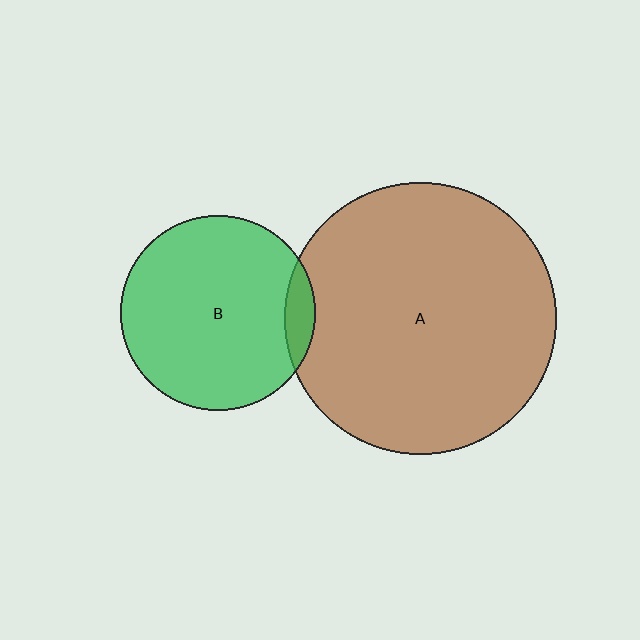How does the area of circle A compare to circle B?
Approximately 1.9 times.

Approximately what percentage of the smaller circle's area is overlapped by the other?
Approximately 10%.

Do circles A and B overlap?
Yes.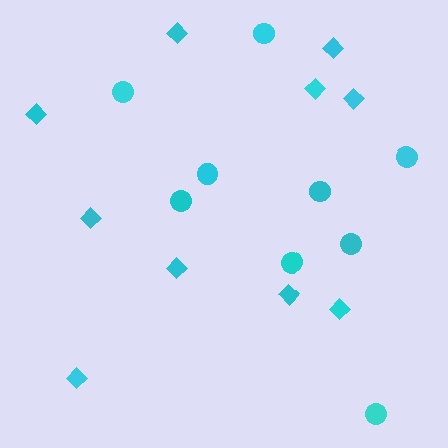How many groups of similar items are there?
There are 2 groups: one group of circles (9) and one group of diamonds (10).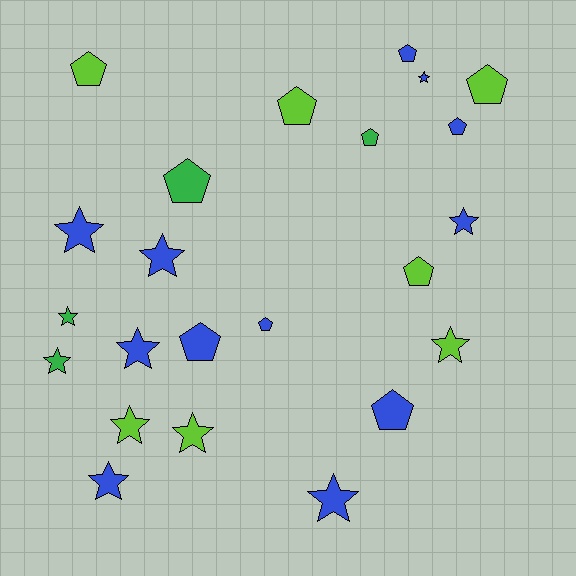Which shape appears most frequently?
Star, with 12 objects.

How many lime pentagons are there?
There are 4 lime pentagons.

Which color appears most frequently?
Blue, with 12 objects.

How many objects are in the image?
There are 23 objects.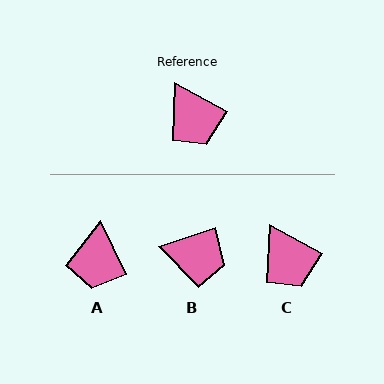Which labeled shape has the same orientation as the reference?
C.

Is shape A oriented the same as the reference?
No, it is off by about 35 degrees.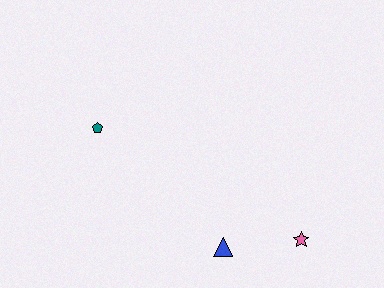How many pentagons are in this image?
There is 1 pentagon.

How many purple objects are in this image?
There are no purple objects.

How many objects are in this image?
There are 3 objects.